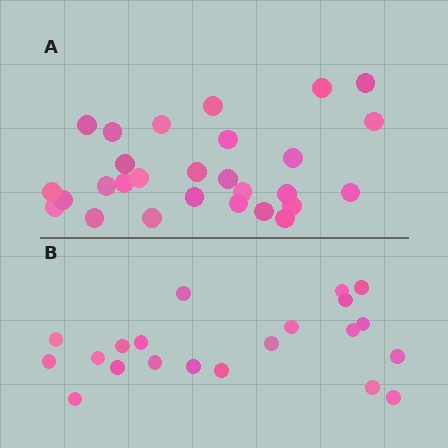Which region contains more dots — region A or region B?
Region A (the top region) has more dots.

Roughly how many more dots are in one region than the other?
Region A has roughly 8 or so more dots than region B.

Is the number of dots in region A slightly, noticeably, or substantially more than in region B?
Region A has noticeably more, but not dramatically so. The ratio is roughly 1.3 to 1.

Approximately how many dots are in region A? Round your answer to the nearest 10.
About 30 dots. (The exact count is 28, which rounds to 30.)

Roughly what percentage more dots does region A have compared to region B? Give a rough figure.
About 35% more.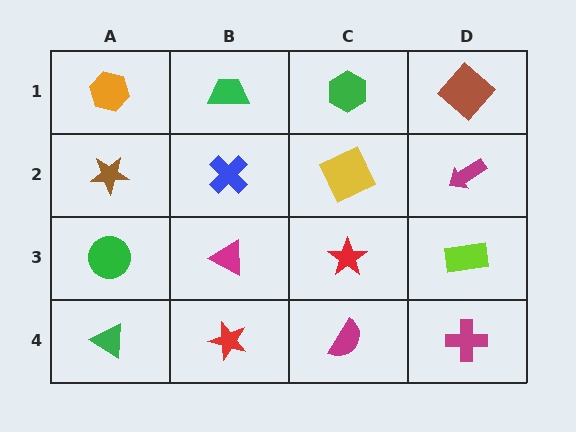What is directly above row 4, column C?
A red star.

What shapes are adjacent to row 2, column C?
A green hexagon (row 1, column C), a red star (row 3, column C), a blue cross (row 2, column B), a magenta arrow (row 2, column D).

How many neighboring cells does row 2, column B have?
4.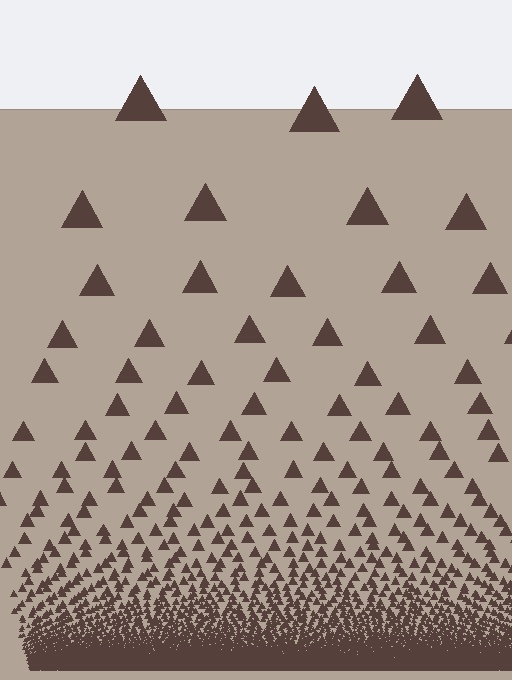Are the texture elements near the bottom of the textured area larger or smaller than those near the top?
Smaller. The gradient is inverted — elements near the bottom are smaller and denser.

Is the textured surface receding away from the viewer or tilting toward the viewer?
The surface appears to tilt toward the viewer. Texture elements get larger and sparser toward the top.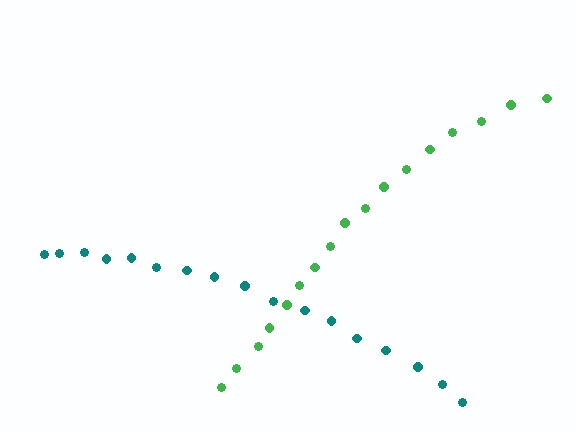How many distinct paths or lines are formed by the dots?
There are 2 distinct paths.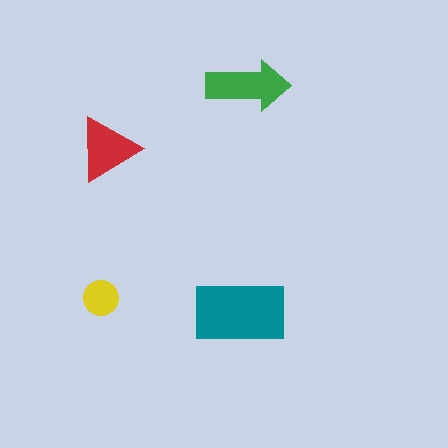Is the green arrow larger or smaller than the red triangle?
Larger.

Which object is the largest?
The teal rectangle.